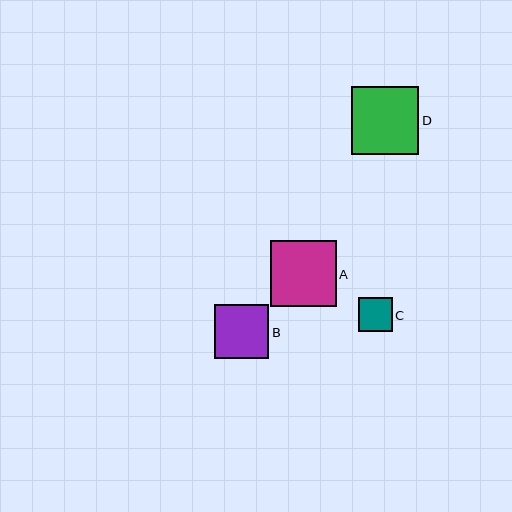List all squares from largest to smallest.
From largest to smallest: D, A, B, C.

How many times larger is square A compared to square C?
Square A is approximately 2.0 times the size of square C.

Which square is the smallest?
Square C is the smallest with a size of approximately 34 pixels.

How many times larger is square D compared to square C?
Square D is approximately 2.0 times the size of square C.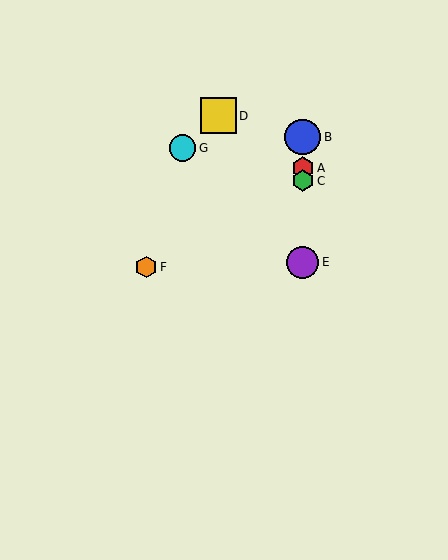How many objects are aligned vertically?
4 objects (A, B, C, E) are aligned vertically.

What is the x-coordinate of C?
Object C is at x≈303.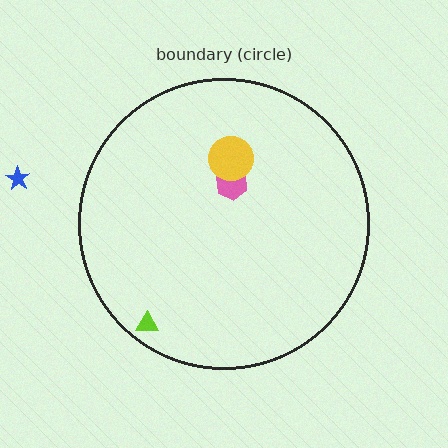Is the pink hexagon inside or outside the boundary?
Inside.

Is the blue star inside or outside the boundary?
Outside.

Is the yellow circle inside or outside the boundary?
Inside.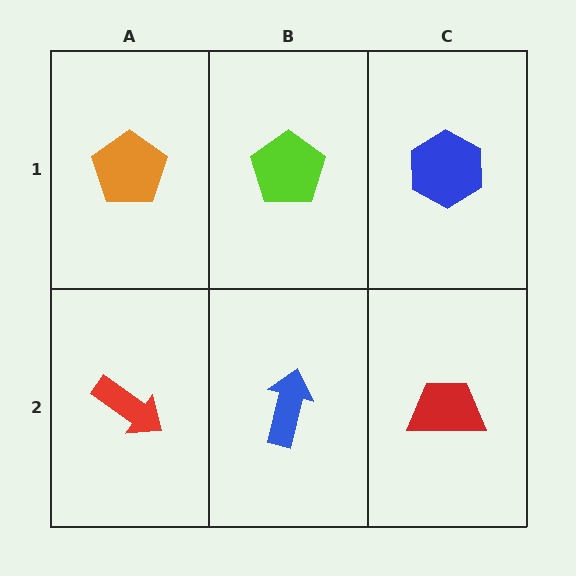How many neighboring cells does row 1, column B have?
3.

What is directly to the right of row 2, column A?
A blue arrow.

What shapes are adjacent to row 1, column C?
A red trapezoid (row 2, column C), a lime pentagon (row 1, column B).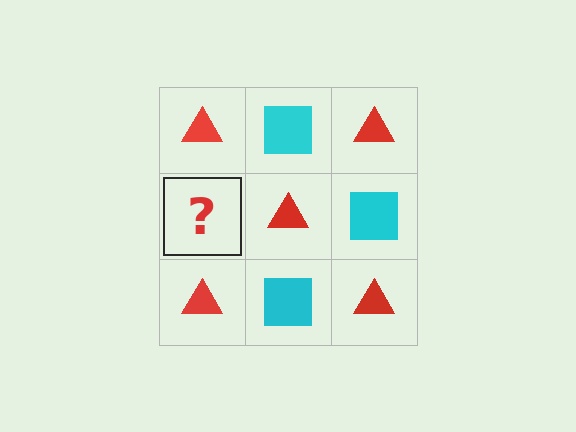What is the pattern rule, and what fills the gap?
The rule is that it alternates red triangle and cyan square in a checkerboard pattern. The gap should be filled with a cyan square.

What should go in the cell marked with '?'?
The missing cell should contain a cyan square.